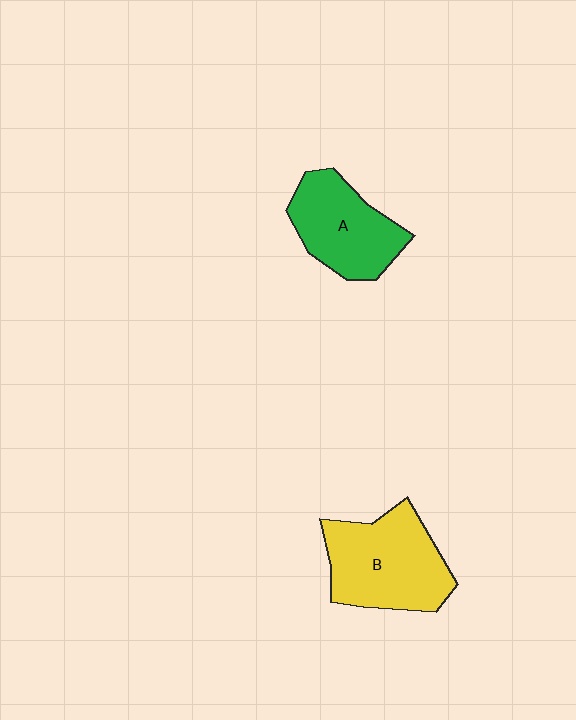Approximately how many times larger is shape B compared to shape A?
Approximately 1.2 times.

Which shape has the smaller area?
Shape A (green).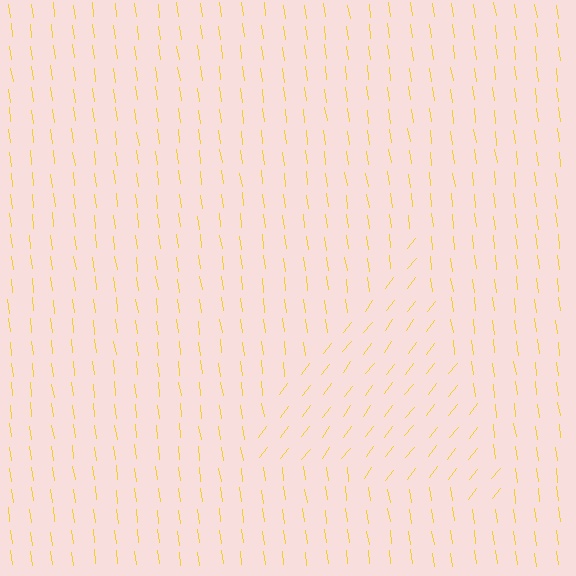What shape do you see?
I see a triangle.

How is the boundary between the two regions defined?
The boundary is defined purely by a change in line orientation (approximately 45 degrees difference). All lines are the same color and thickness.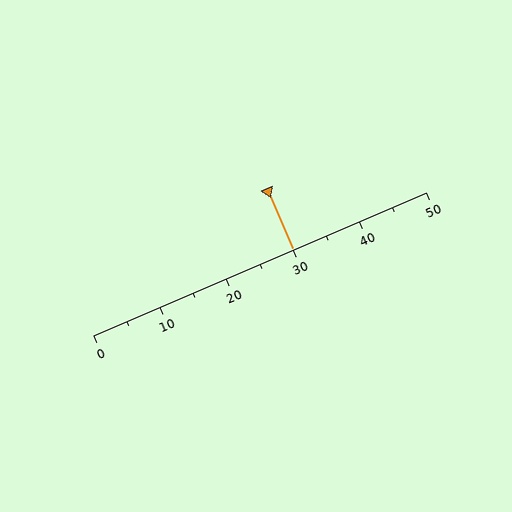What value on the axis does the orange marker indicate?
The marker indicates approximately 30.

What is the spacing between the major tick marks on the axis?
The major ticks are spaced 10 apart.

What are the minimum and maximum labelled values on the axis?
The axis runs from 0 to 50.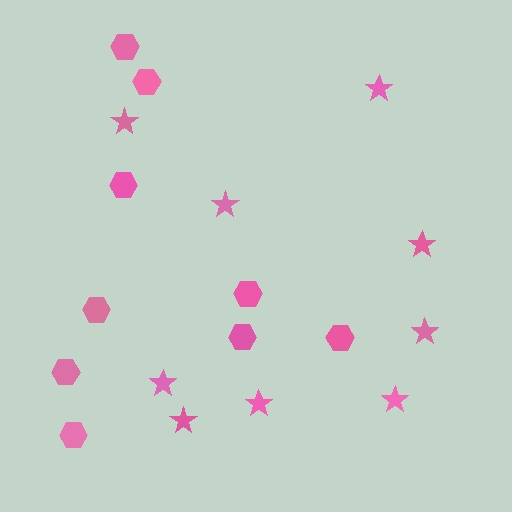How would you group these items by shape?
There are 2 groups: one group of stars (9) and one group of hexagons (9).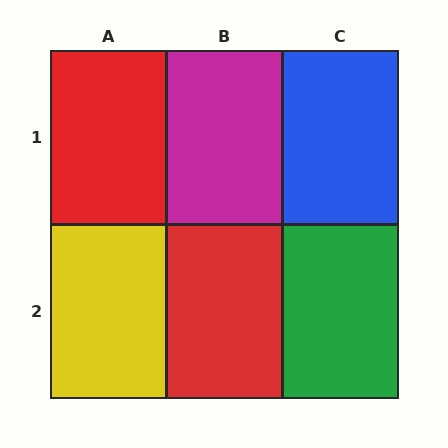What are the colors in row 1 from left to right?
Red, magenta, blue.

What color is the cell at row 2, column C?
Green.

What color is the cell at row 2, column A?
Yellow.